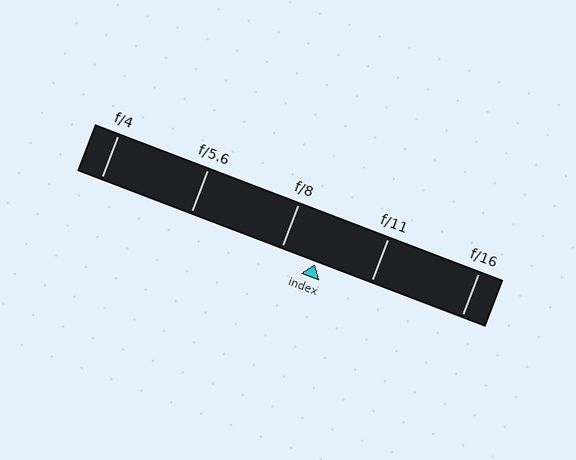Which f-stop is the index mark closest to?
The index mark is closest to f/8.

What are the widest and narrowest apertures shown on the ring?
The widest aperture shown is f/4 and the narrowest is f/16.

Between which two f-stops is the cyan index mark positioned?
The index mark is between f/8 and f/11.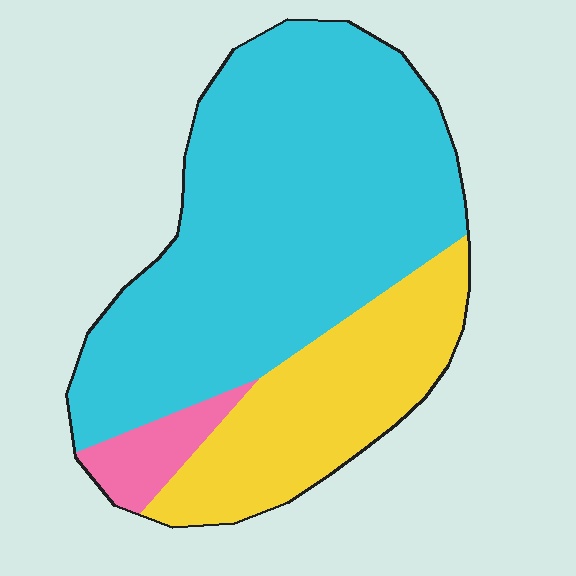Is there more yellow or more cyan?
Cyan.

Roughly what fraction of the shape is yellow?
Yellow takes up about one quarter (1/4) of the shape.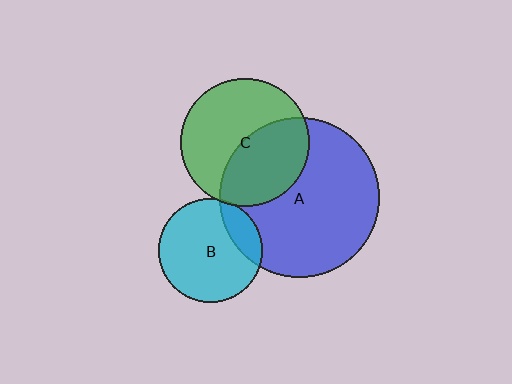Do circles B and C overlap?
Yes.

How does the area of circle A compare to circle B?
Approximately 2.4 times.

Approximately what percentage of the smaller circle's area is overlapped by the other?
Approximately 5%.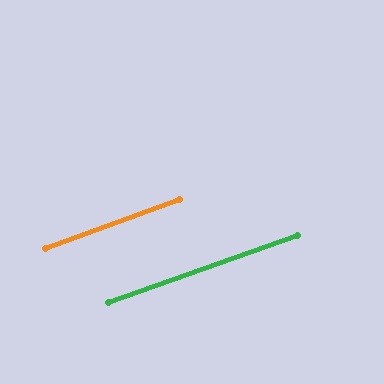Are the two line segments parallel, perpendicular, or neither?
Parallel — their directions differ by only 0.4°.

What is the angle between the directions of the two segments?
Approximately 0 degrees.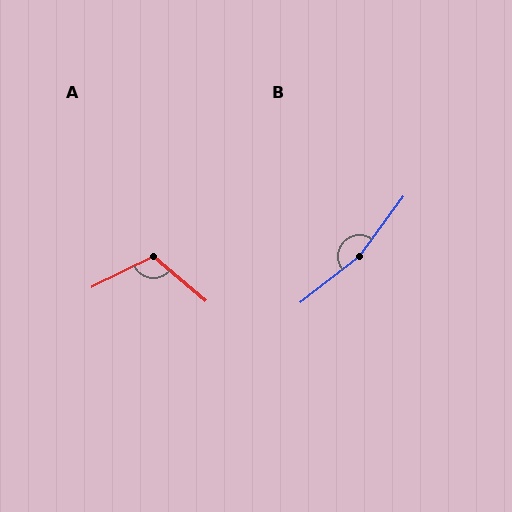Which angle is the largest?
B, at approximately 165 degrees.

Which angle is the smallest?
A, at approximately 114 degrees.